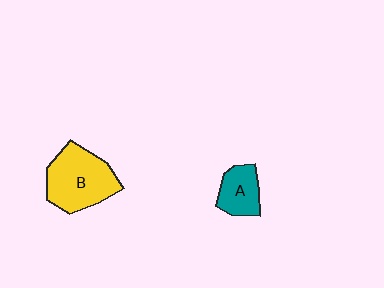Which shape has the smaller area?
Shape A (teal).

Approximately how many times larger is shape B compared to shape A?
Approximately 2.0 times.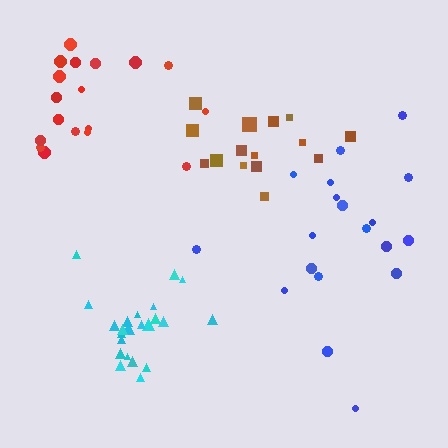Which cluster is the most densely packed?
Brown.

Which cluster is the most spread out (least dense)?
Blue.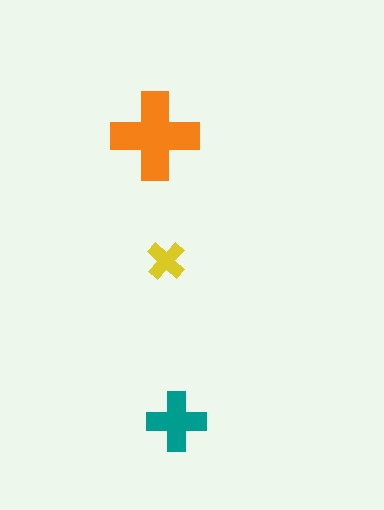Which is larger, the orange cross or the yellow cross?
The orange one.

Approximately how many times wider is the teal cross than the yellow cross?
About 1.5 times wider.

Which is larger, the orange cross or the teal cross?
The orange one.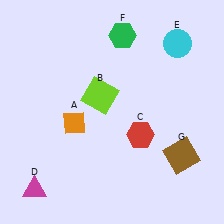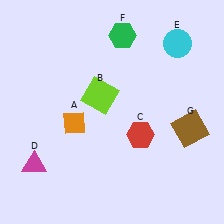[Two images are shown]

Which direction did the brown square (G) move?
The brown square (G) moved up.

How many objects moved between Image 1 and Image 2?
2 objects moved between the two images.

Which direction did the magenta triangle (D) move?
The magenta triangle (D) moved up.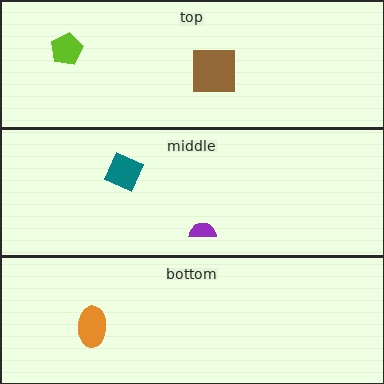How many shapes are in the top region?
2.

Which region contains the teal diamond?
The middle region.